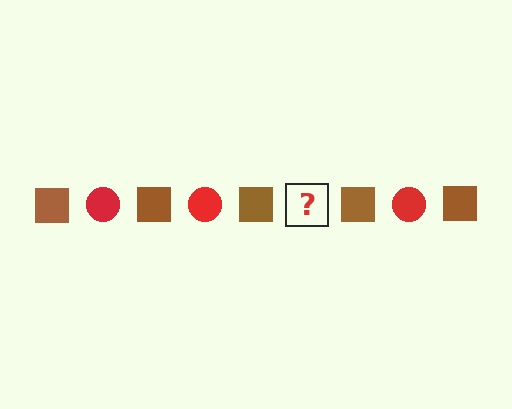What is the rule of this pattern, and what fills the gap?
The rule is that the pattern alternates between brown square and red circle. The gap should be filled with a red circle.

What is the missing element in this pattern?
The missing element is a red circle.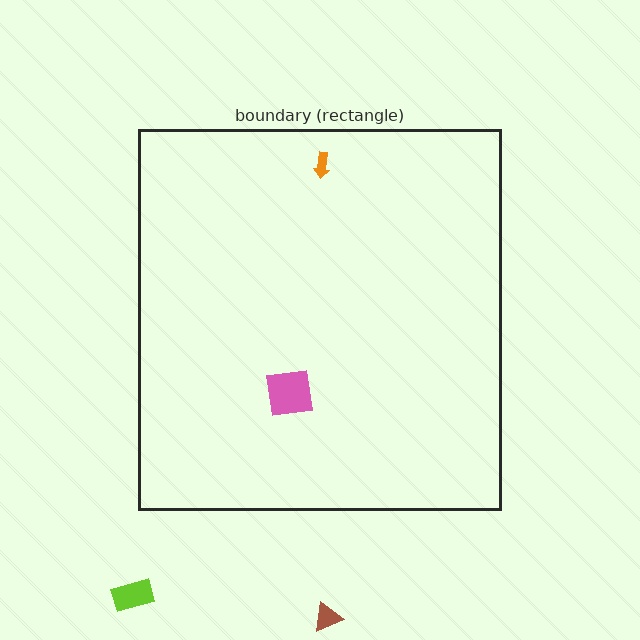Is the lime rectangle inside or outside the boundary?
Outside.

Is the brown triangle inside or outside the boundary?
Outside.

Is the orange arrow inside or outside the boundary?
Inside.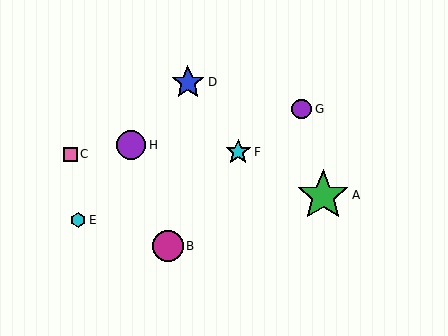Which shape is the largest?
The green star (labeled A) is the largest.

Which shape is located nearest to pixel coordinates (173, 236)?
The magenta circle (labeled B) at (168, 246) is nearest to that location.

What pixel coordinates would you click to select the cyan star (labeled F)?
Click at (238, 152) to select the cyan star F.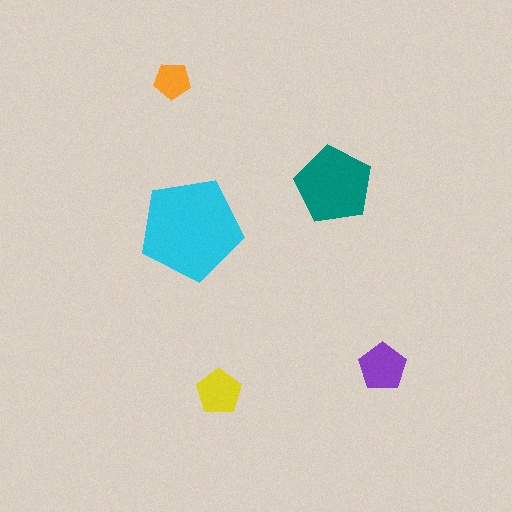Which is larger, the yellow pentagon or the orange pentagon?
The yellow one.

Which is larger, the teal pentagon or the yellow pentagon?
The teal one.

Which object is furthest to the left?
The orange pentagon is leftmost.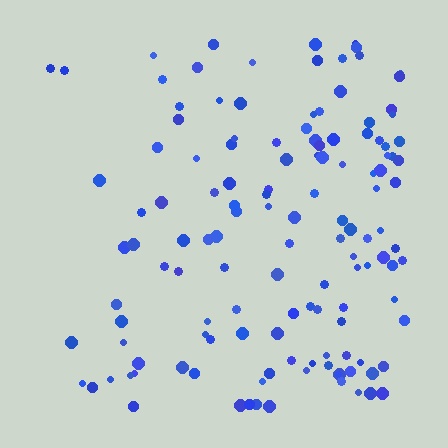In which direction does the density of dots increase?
From left to right, with the right side densest.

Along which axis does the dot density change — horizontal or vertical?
Horizontal.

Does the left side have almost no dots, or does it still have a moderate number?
Still a moderate number, just noticeably fewer than the right.